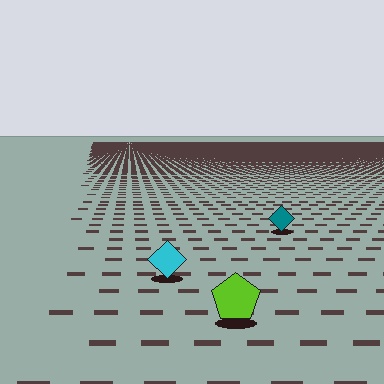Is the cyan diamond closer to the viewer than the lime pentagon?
No. The lime pentagon is closer — you can tell from the texture gradient: the ground texture is coarser near it.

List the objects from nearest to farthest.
From nearest to farthest: the lime pentagon, the cyan diamond, the teal diamond.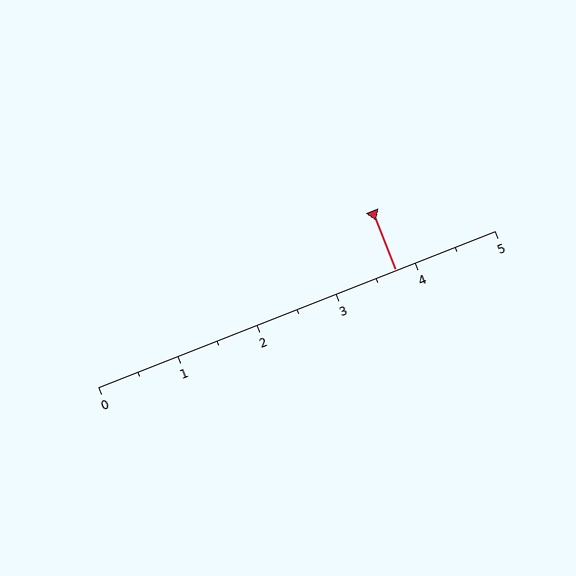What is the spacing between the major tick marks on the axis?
The major ticks are spaced 1 apart.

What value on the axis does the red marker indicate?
The marker indicates approximately 3.8.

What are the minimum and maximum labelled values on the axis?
The axis runs from 0 to 5.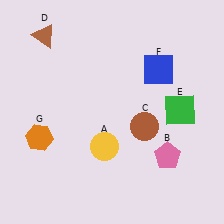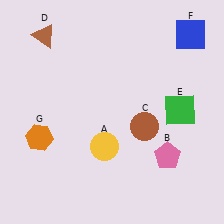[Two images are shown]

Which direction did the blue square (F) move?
The blue square (F) moved up.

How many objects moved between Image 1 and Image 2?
1 object moved between the two images.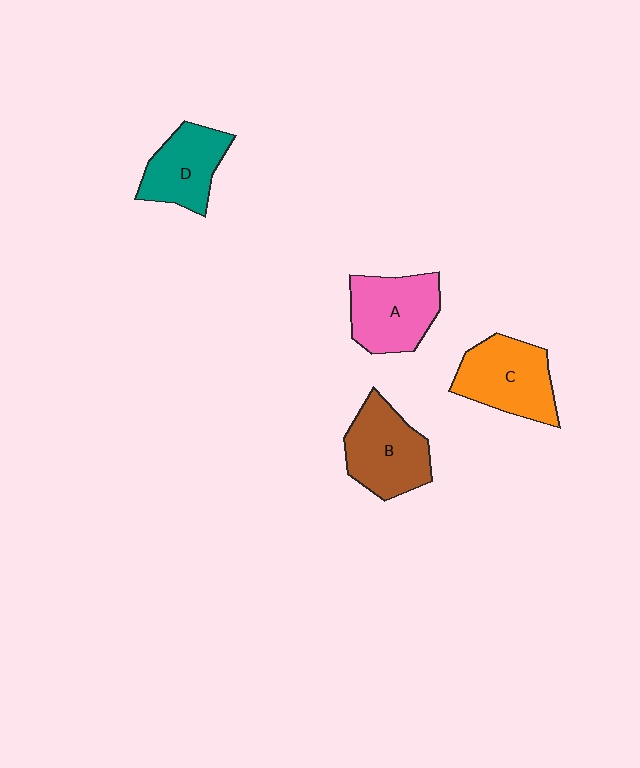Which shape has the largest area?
Shape C (orange).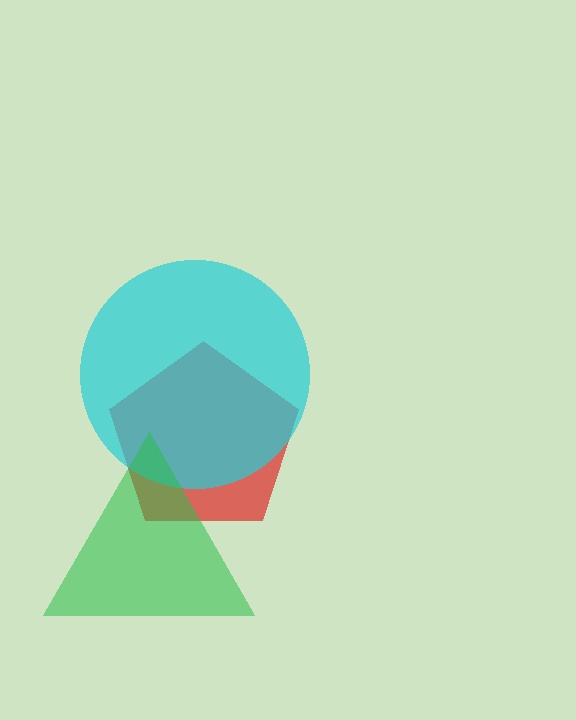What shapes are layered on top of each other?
The layered shapes are: a red pentagon, a cyan circle, a green triangle.